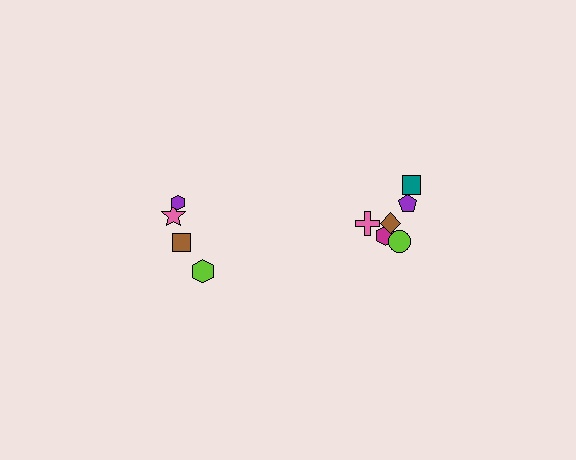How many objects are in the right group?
There are 6 objects.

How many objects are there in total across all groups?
There are 10 objects.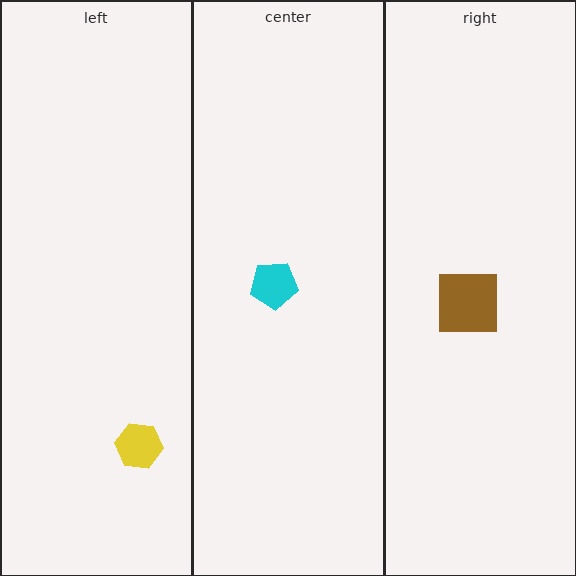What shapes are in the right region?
The brown square.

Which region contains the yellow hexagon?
The left region.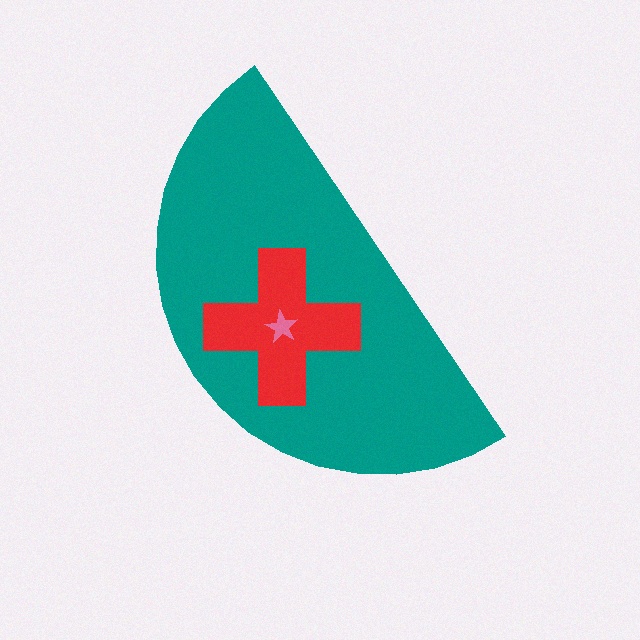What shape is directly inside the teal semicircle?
The red cross.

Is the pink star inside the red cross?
Yes.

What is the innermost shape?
The pink star.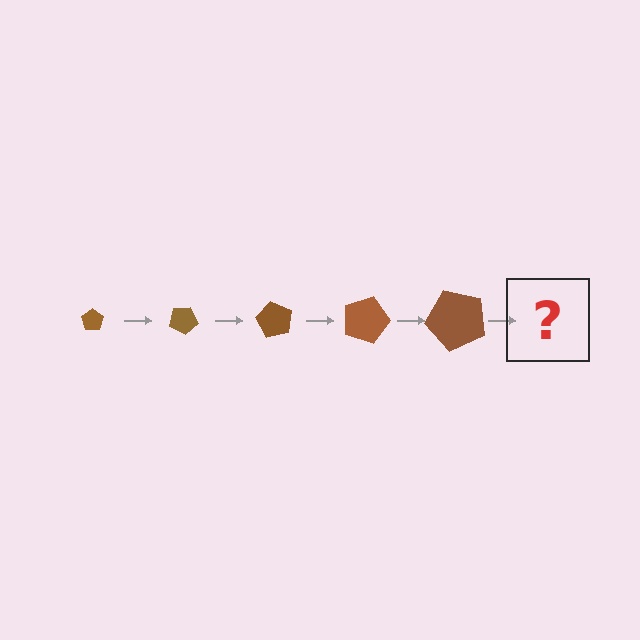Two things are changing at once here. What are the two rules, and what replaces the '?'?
The two rules are that the pentagon grows larger each step and it rotates 30 degrees each step. The '?' should be a pentagon, larger than the previous one and rotated 150 degrees from the start.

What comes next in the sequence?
The next element should be a pentagon, larger than the previous one and rotated 150 degrees from the start.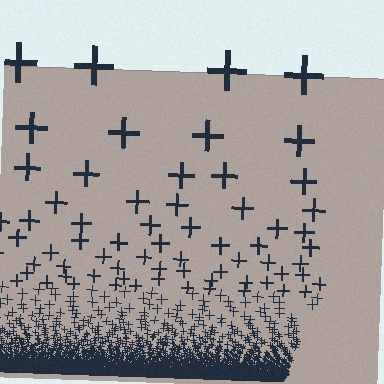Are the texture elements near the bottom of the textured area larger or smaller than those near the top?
Smaller. The gradient is inverted — elements near the bottom are smaller and denser.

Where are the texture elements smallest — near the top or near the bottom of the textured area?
Near the bottom.